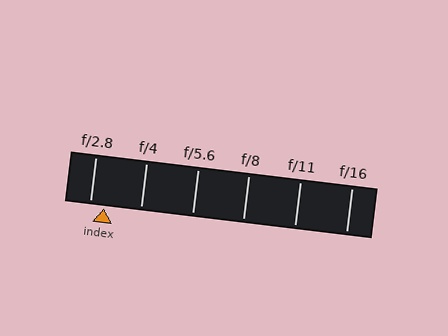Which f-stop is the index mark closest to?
The index mark is closest to f/2.8.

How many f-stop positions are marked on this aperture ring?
There are 6 f-stop positions marked.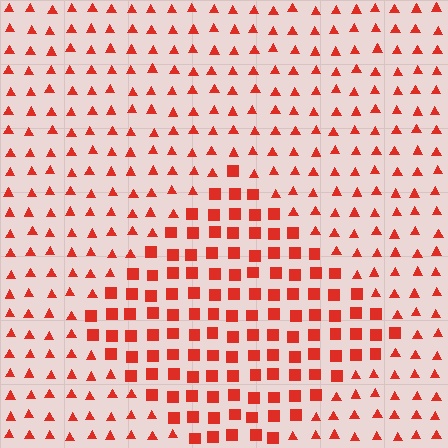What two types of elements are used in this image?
The image uses squares inside the diamond region and triangles outside it.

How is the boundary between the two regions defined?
The boundary is defined by a change in element shape: squares inside vs. triangles outside. All elements share the same color and spacing.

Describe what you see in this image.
The image is filled with small red elements arranged in a uniform grid. A diamond-shaped region contains squares, while the surrounding area contains triangles. The boundary is defined purely by the change in element shape.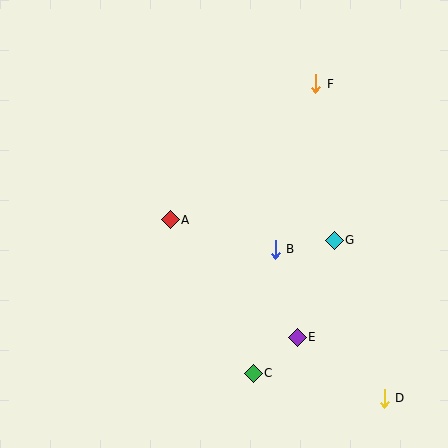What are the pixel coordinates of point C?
Point C is at (253, 373).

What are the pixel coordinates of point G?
Point G is at (334, 240).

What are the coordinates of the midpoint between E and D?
The midpoint between E and D is at (341, 368).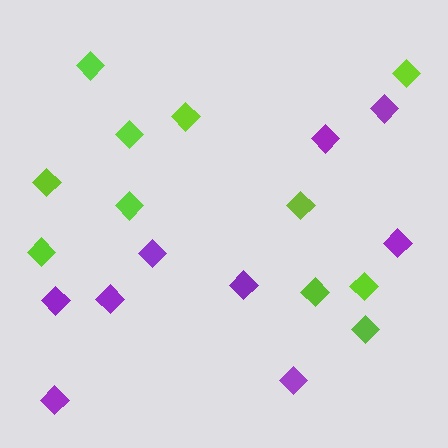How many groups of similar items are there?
There are 2 groups: one group of lime diamonds (11) and one group of purple diamonds (9).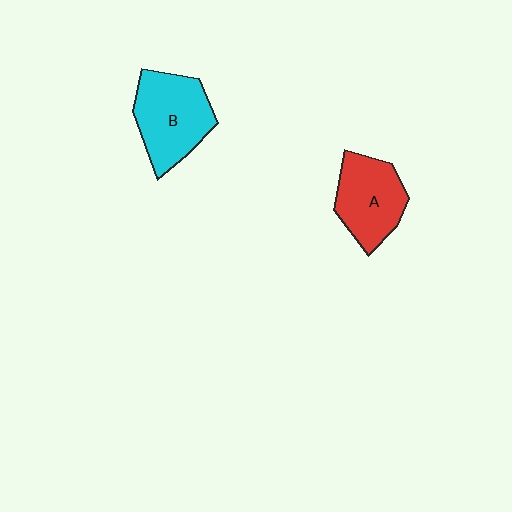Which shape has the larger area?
Shape B (cyan).